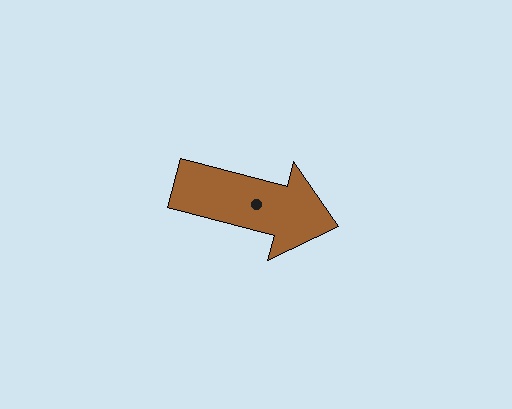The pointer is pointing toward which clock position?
Roughly 3 o'clock.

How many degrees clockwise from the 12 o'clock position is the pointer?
Approximately 105 degrees.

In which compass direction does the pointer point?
East.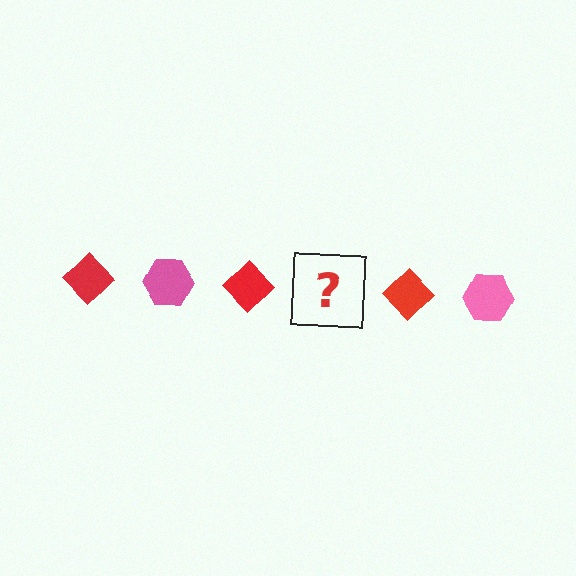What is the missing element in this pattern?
The missing element is a pink hexagon.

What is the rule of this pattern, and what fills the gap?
The rule is that the pattern alternates between red diamond and pink hexagon. The gap should be filled with a pink hexagon.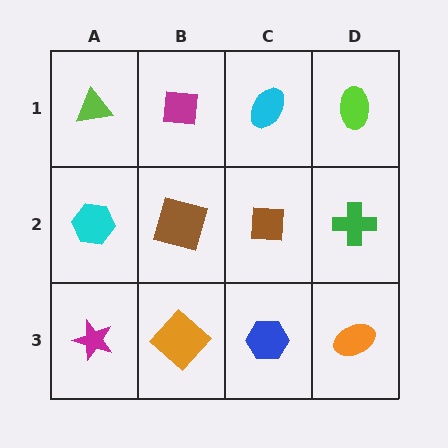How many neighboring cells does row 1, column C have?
3.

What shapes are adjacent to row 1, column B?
A brown square (row 2, column B), a lime triangle (row 1, column A), a cyan ellipse (row 1, column C).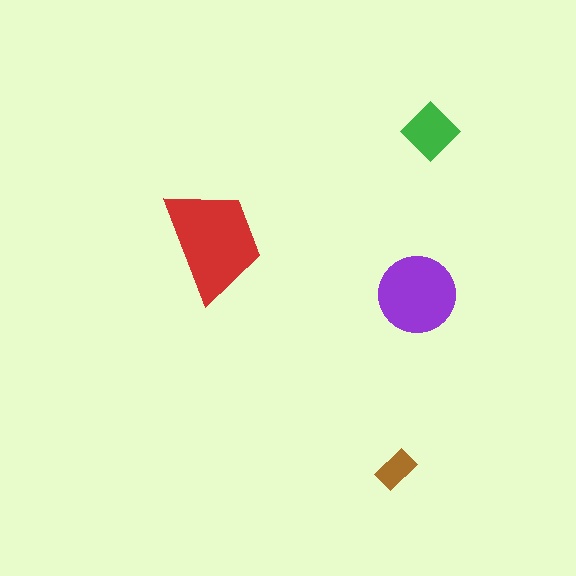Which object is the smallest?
The brown rectangle.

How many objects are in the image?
There are 4 objects in the image.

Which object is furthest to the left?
The red trapezoid is leftmost.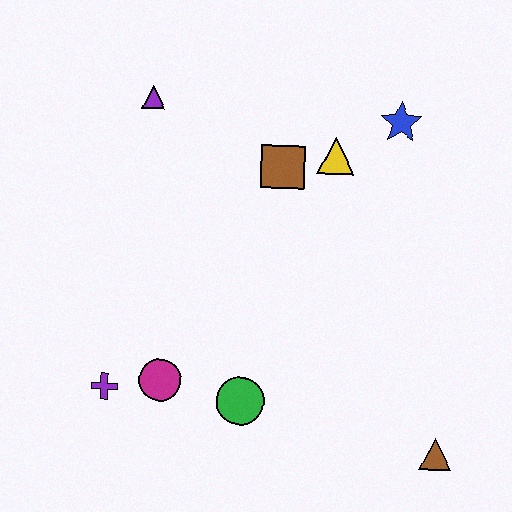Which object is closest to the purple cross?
The magenta circle is closest to the purple cross.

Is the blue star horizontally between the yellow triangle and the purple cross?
No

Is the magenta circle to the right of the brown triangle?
No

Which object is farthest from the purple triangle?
The brown triangle is farthest from the purple triangle.